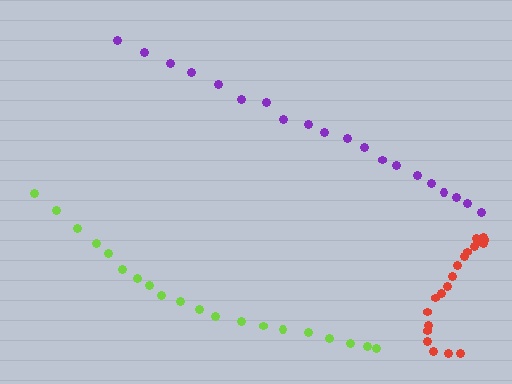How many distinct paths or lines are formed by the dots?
There are 3 distinct paths.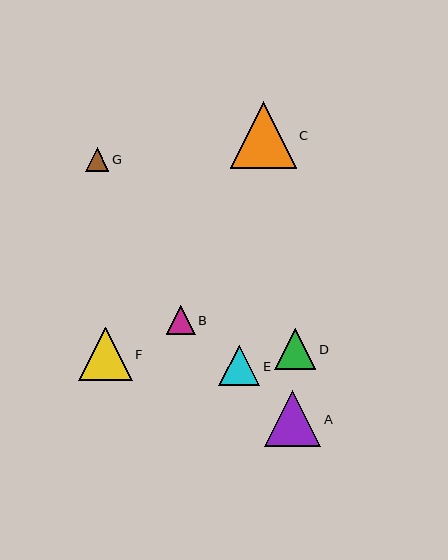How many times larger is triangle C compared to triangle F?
Triangle C is approximately 1.2 times the size of triangle F.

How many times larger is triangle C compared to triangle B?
Triangle C is approximately 2.3 times the size of triangle B.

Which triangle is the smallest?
Triangle G is the smallest with a size of approximately 23 pixels.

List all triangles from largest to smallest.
From largest to smallest: C, A, F, D, E, B, G.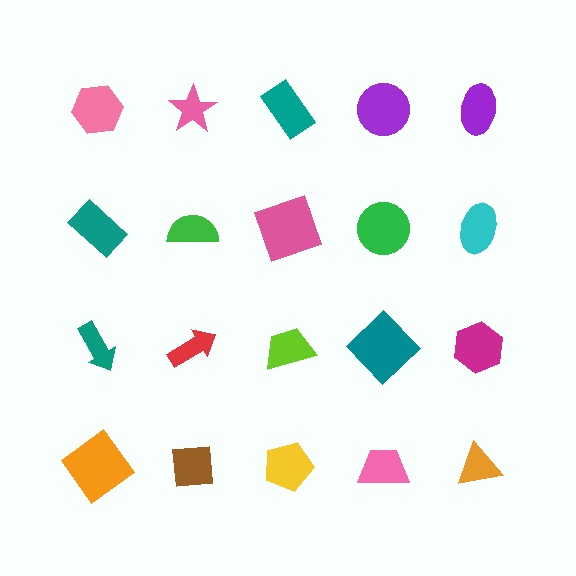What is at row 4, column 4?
A pink trapezoid.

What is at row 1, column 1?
A pink hexagon.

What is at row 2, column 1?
A teal rectangle.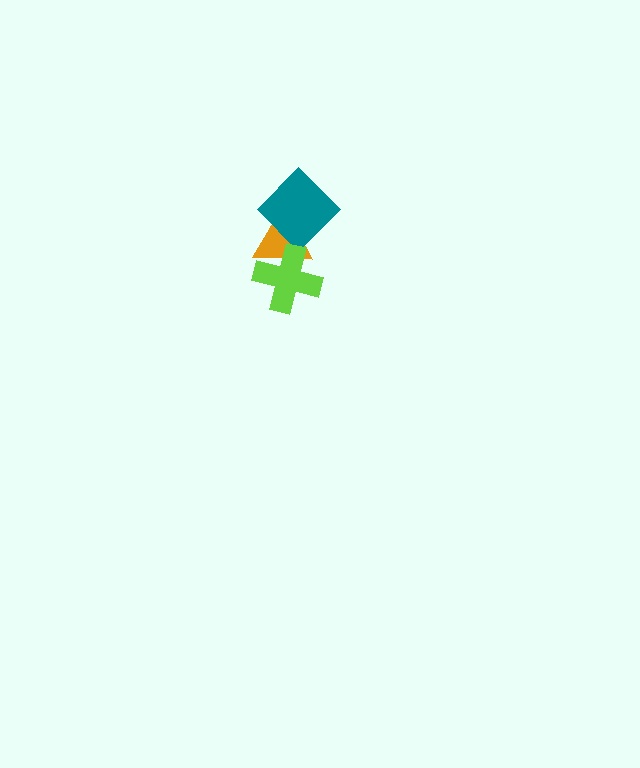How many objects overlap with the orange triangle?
2 objects overlap with the orange triangle.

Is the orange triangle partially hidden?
Yes, it is partially covered by another shape.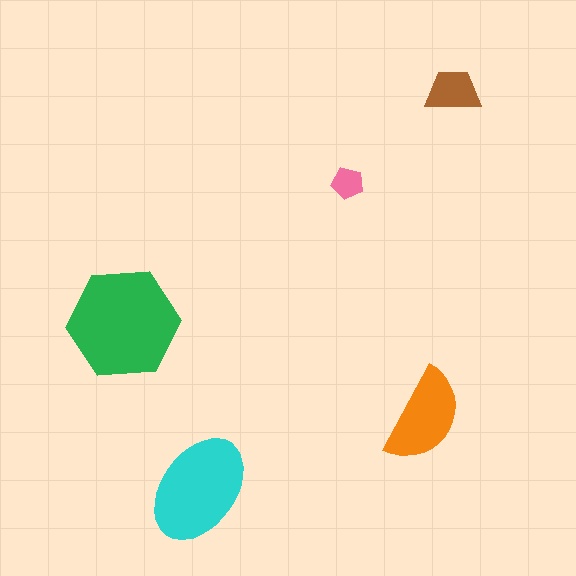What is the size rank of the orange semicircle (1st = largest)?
3rd.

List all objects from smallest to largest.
The pink pentagon, the brown trapezoid, the orange semicircle, the cyan ellipse, the green hexagon.